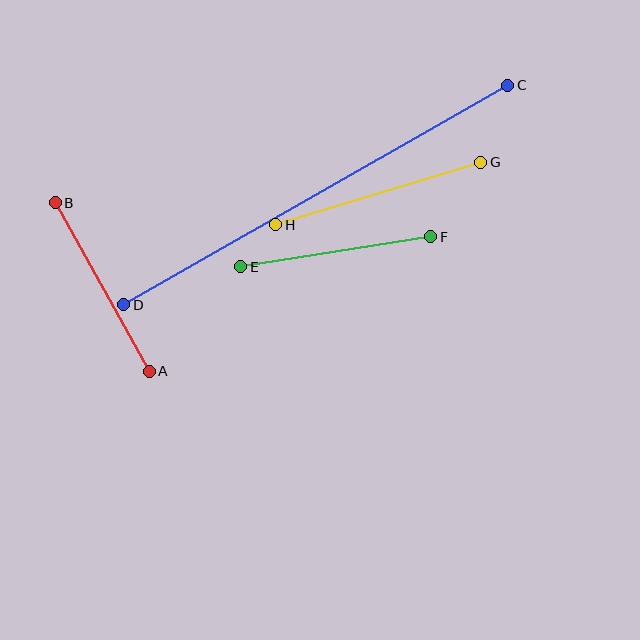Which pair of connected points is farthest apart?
Points C and D are farthest apart.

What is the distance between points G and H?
The distance is approximately 214 pixels.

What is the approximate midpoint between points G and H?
The midpoint is at approximately (378, 193) pixels.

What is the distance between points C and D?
The distance is approximately 442 pixels.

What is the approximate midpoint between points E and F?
The midpoint is at approximately (336, 252) pixels.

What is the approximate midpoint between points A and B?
The midpoint is at approximately (102, 287) pixels.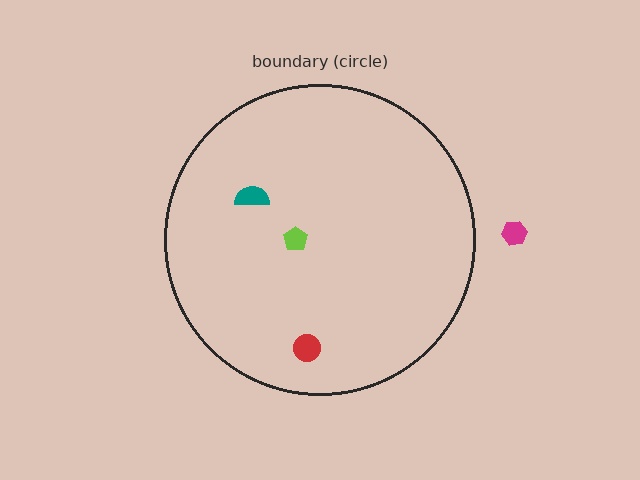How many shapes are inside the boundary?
3 inside, 1 outside.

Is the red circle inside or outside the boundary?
Inside.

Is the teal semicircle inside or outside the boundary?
Inside.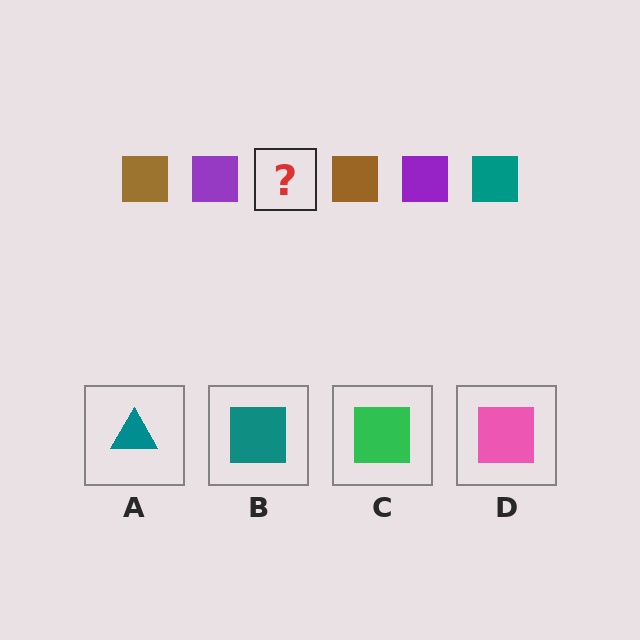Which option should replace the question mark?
Option B.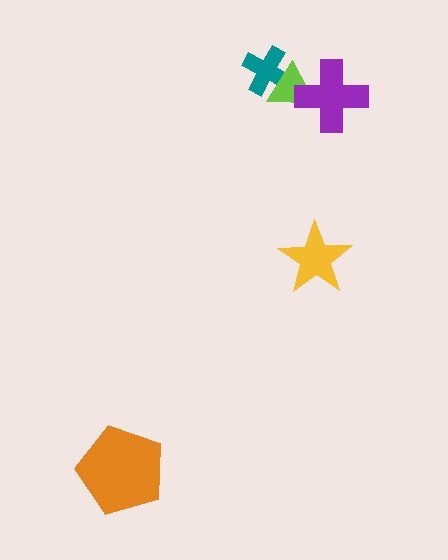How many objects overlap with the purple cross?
1 object overlaps with the purple cross.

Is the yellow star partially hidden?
No, no other shape covers it.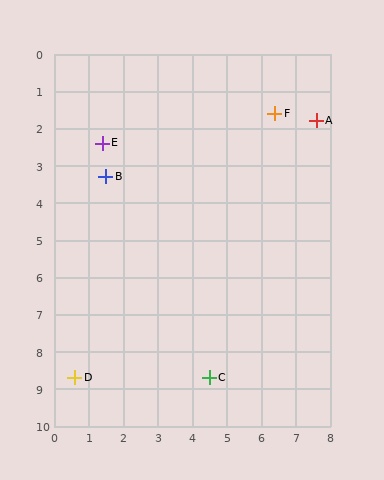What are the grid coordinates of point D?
Point D is at approximately (0.6, 8.7).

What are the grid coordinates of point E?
Point E is at approximately (1.4, 2.4).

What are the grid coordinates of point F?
Point F is at approximately (6.4, 1.6).